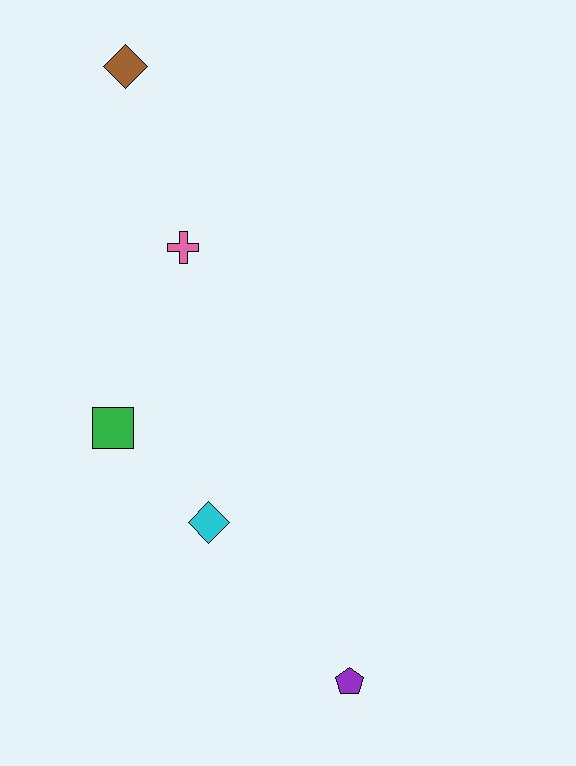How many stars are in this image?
There are no stars.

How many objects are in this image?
There are 5 objects.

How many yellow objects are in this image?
There are no yellow objects.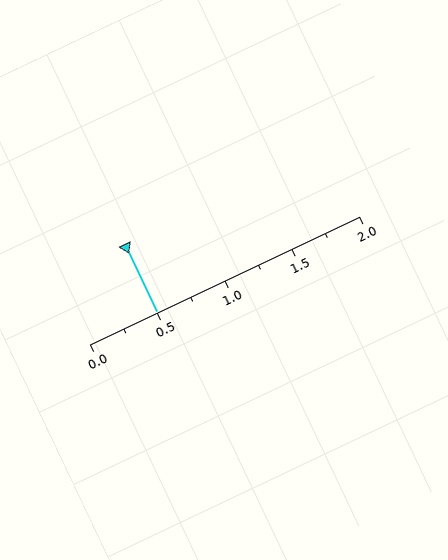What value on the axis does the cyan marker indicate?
The marker indicates approximately 0.5.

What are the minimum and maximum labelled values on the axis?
The axis runs from 0.0 to 2.0.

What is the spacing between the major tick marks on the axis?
The major ticks are spaced 0.5 apart.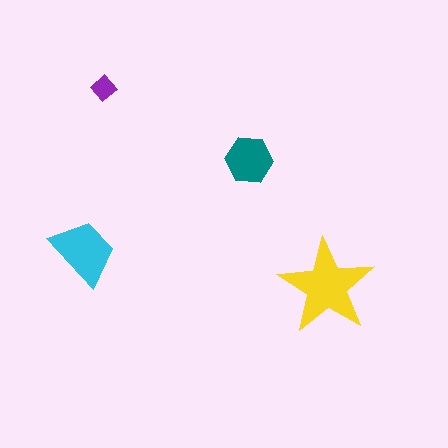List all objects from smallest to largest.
The purple diamond, the teal hexagon, the cyan trapezoid, the yellow star.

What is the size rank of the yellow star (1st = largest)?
1st.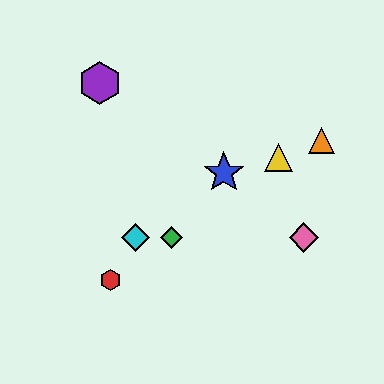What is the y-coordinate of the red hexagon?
The red hexagon is at y≈280.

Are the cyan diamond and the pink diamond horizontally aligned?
Yes, both are at y≈237.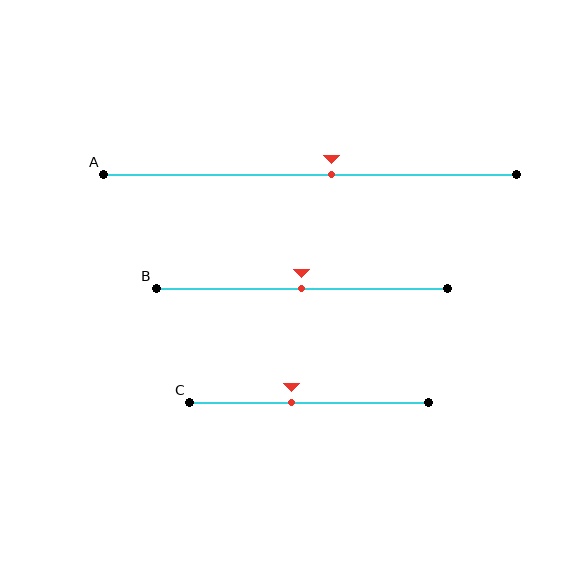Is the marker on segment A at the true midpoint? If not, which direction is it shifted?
No, the marker on segment A is shifted to the right by about 5% of the segment length.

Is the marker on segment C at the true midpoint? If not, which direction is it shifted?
No, the marker on segment C is shifted to the left by about 8% of the segment length.